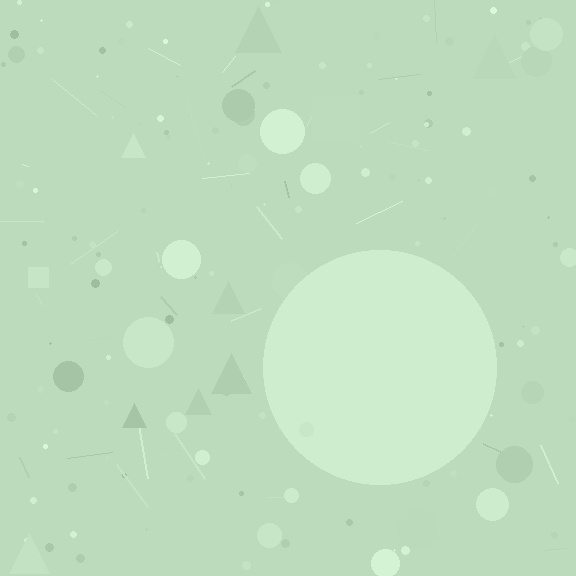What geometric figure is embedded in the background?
A circle is embedded in the background.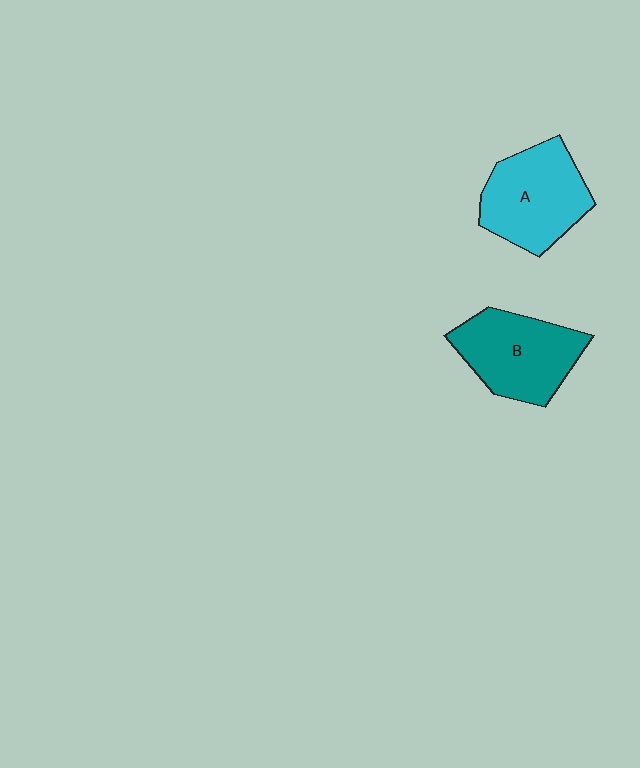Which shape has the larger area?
Shape A (cyan).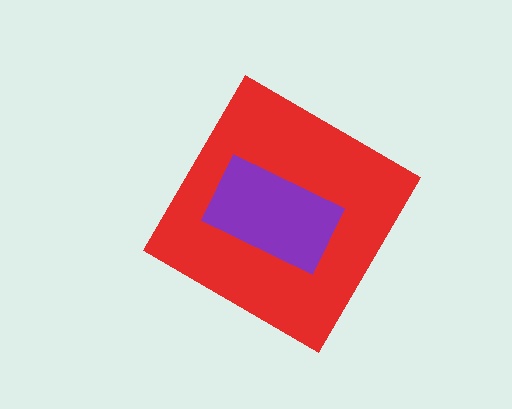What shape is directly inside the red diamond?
The purple rectangle.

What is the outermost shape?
The red diamond.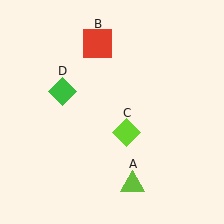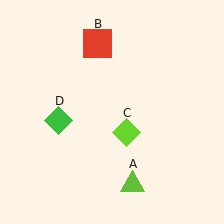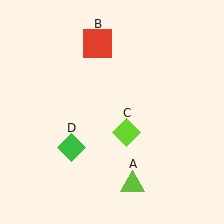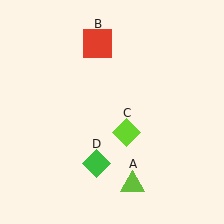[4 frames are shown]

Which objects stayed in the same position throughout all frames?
Lime triangle (object A) and red square (object B) and lime diamond (object C) remained stationary.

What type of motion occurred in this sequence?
The green diamond (object D) rotated counterclockwise around the center of the scene.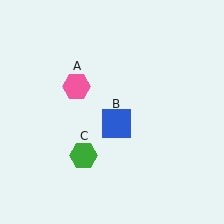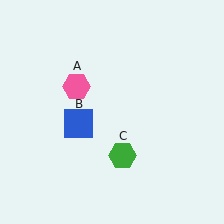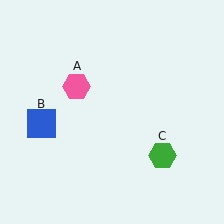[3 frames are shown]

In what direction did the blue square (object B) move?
The blue square (object B) moved left.